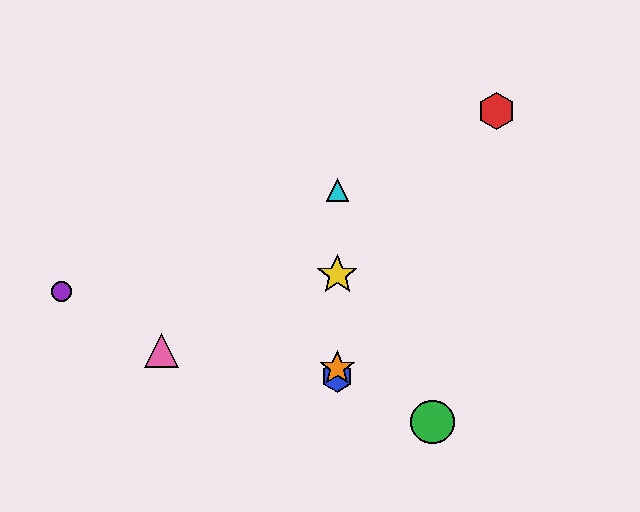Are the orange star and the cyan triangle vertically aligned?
Yes, both are at x≈337.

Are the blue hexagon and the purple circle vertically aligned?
No, the blue hexagon is at x≈337 and the purple circle is at x≈61.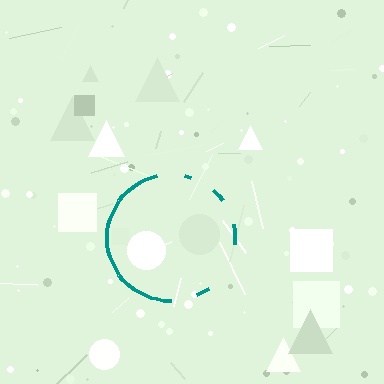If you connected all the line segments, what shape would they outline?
They would outline a circle.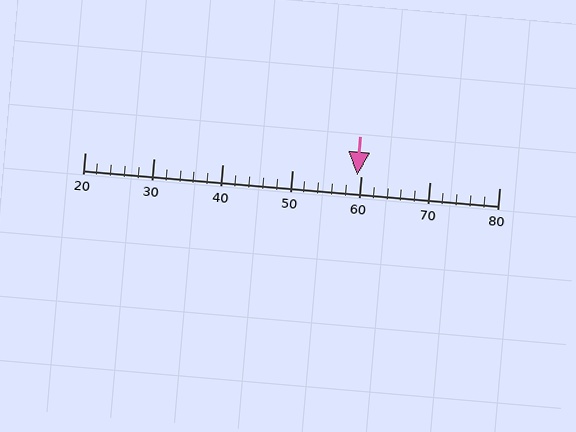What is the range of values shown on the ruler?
The ruler shows values from 20 to 80.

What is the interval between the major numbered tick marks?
The major tick marks are spaced 10 units apart.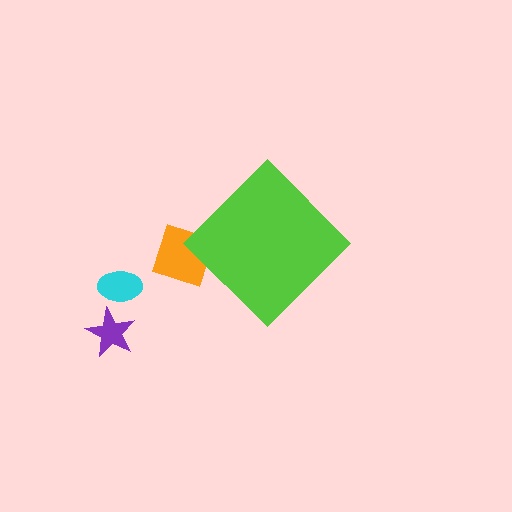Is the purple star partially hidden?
No, the purple star is fully visible.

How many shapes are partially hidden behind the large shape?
1 shape is partially hidden.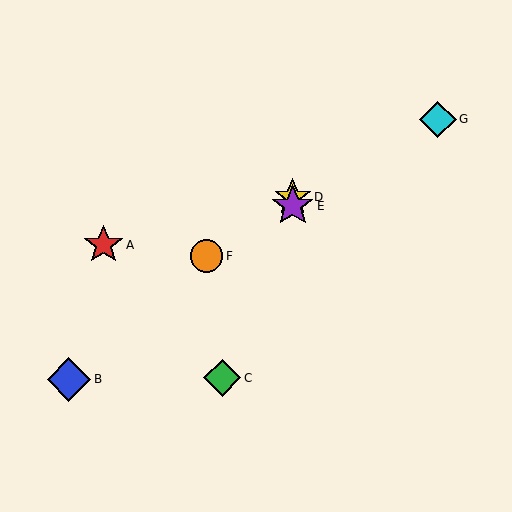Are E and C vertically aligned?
No, E is at x≈293 and C is at x≈222.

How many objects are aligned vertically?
2 objects (D, E) are aligned vertically.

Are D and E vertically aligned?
Yes, both are at x≈293.